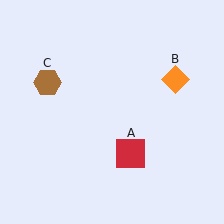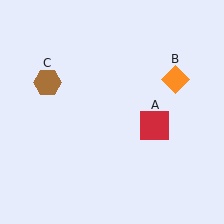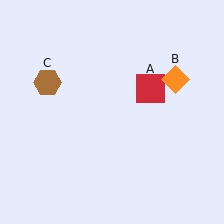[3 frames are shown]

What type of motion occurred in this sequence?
The red square (object A) rotated counterclockwise around the center of the scene.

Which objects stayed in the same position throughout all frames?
Orange diamond (object B) and brown hexagon (object C) remained stationary.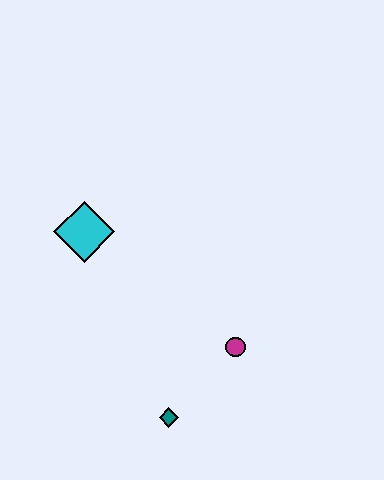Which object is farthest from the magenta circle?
The cyan diamond is farthest from the magenta circle.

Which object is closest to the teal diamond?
The magenta circle is closest to the teal diamond.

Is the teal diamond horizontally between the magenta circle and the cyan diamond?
Yes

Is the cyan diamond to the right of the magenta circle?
No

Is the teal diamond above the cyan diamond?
No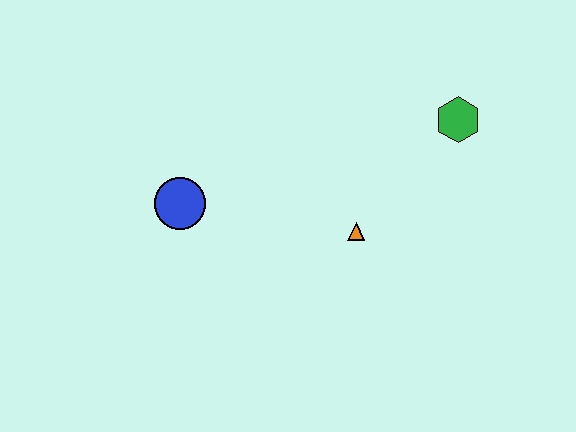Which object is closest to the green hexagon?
The orange triangle is closest to the green hexagon.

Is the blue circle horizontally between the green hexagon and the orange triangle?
No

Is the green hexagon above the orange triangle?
Yes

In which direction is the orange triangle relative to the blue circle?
The orange triangle is to the right of the blue circle.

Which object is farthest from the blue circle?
The green hexagon is farthest from the blue circle.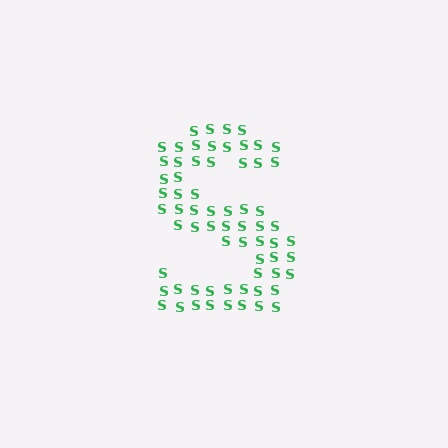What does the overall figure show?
The overall figure shows the letter S.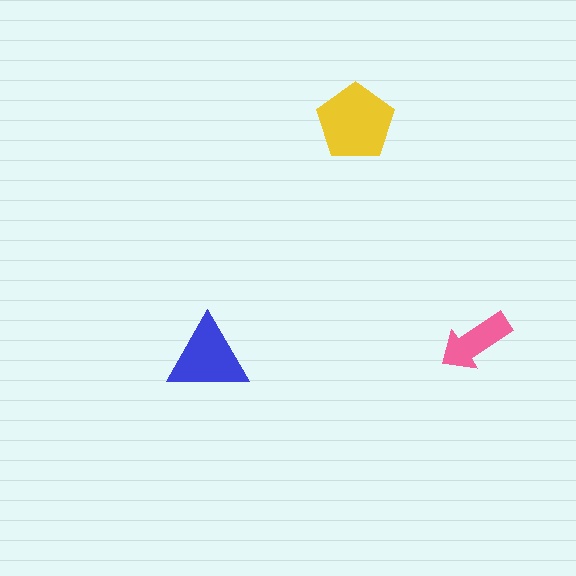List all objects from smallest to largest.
The pink arrow, the blue triangle, the yellow pentagon.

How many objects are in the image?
There are 3 objects in the image.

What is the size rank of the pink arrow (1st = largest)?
3rd.